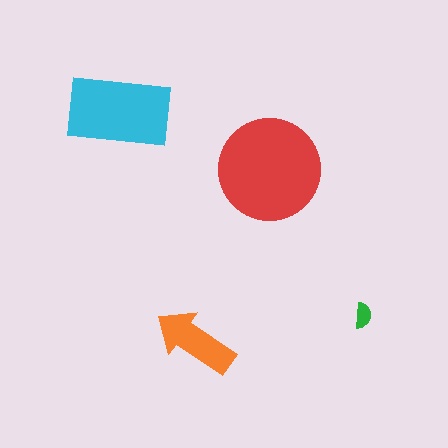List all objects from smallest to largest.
The green semicircle, the orange arrow, the cyan rectangle, the red circle.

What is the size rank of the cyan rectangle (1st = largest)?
2nd.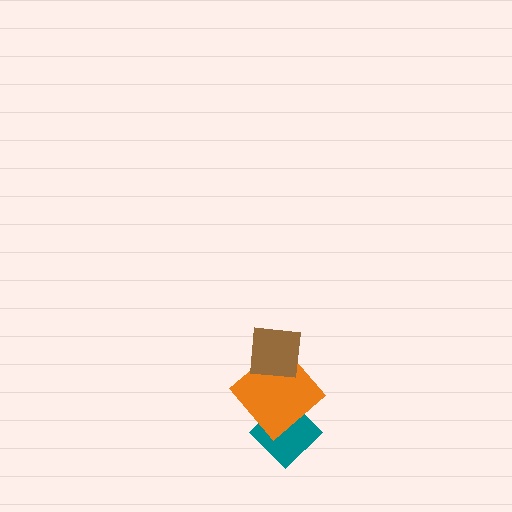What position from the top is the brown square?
The brown square is 1st from the top.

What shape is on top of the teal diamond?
The orange diamond is on top of the teal diamond.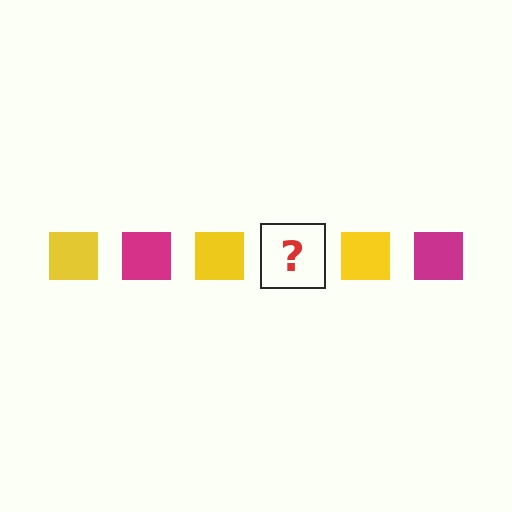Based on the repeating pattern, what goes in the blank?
The blank should be a magenta square.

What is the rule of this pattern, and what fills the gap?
The rule is that the pattern cycles through yellow, magenta squares. The gap should be filled with a magenta square.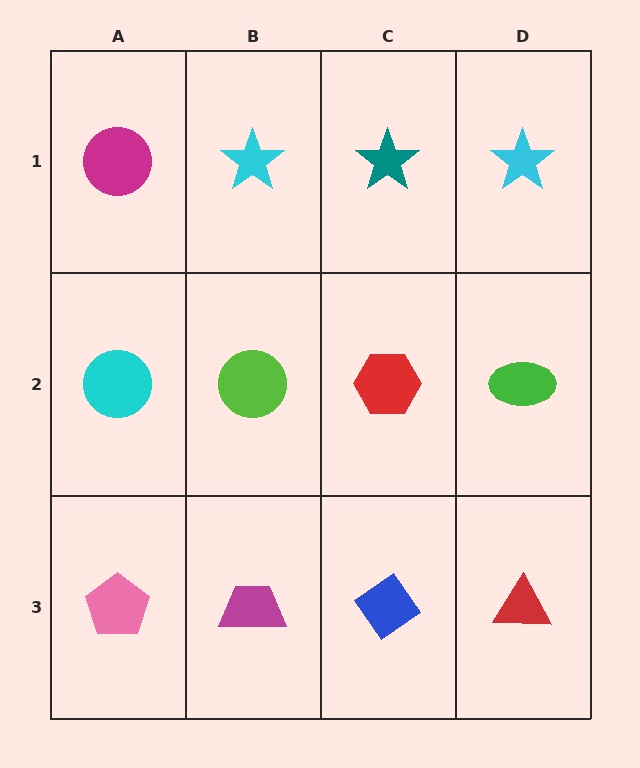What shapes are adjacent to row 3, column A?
A cyan circle (row 2, column A), a magenta trapezoid (row 3, column B).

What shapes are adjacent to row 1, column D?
A green ellipse (row 2, column D), a teal star (row 1, column C).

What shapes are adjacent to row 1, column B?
A lime circle (row 2, column B), a magenta circle (row 1, column A), a teal star (row 1, column C).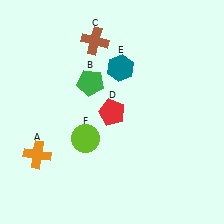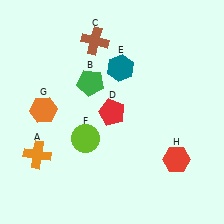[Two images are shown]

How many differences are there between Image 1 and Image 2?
There are 2 differences between the two images.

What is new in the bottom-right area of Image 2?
A red hexagon (H) was added in the bottom-right area of Image 2.